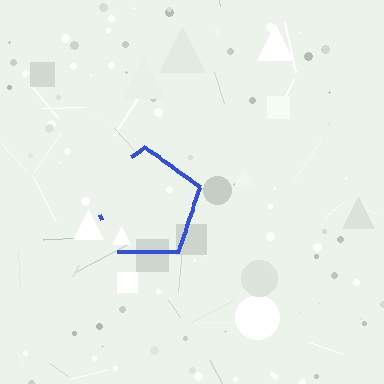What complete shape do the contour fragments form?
The contour fragments form a pentagon.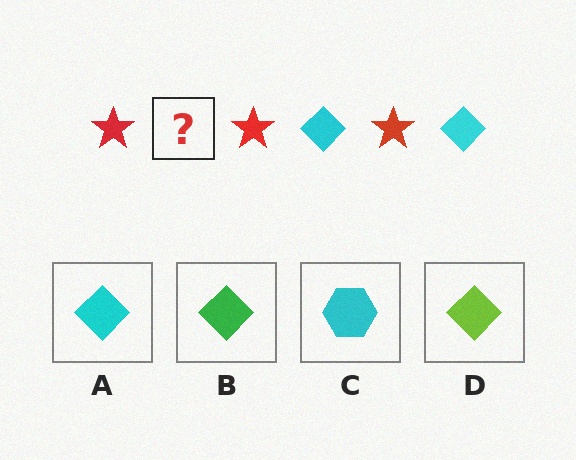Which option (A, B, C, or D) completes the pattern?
A.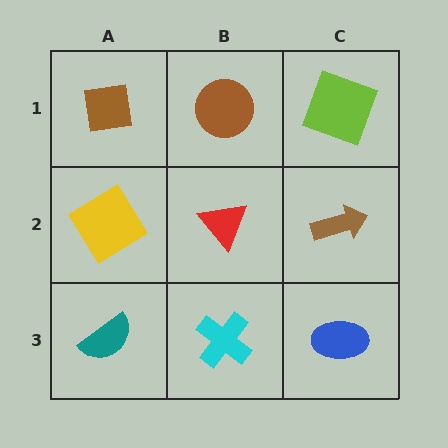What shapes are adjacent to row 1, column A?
A yellow diamond (row 2, column A), a brown circle (row 1, column B).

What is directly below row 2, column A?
A teal semicircle.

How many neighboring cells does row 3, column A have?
2.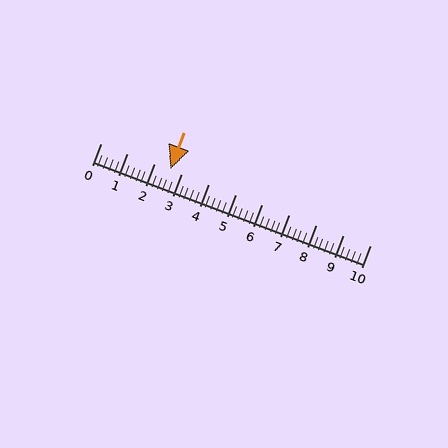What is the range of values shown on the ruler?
The ruler shows values from 0 to 10.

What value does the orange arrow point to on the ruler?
The orange arrow points to approximately 2.6.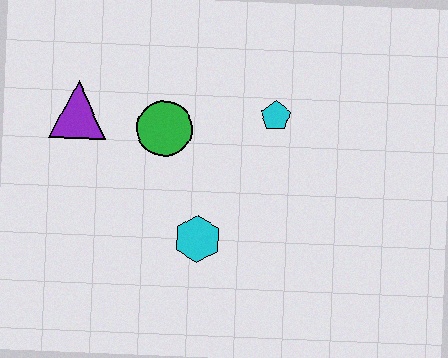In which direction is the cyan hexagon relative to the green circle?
The cyan hexagon is below the green circle.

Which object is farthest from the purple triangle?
The cyan pentagon is farthest from the purple triangle.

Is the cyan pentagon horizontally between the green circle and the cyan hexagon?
No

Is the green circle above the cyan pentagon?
No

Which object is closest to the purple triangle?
The green circle is closest to the purple triangle.